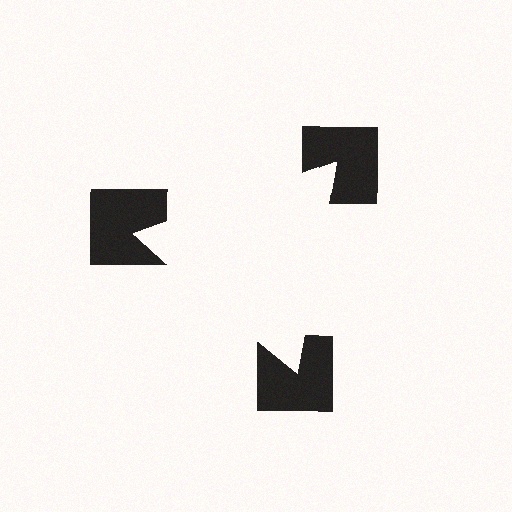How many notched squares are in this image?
There are 3 — one at each vertex of the illusory triangle.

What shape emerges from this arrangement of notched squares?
An illusory triangle — its edges are inferred from the aligned wedge cuts in the notched squares, not physically drawn.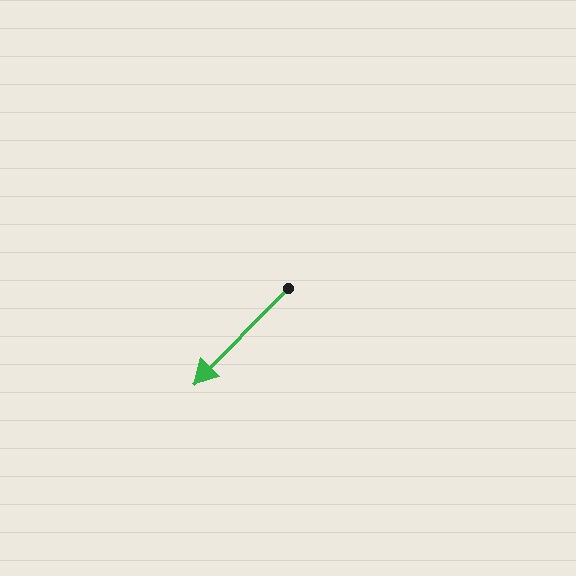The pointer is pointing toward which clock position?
Roughly 7 o'clock.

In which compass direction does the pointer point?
Southwest.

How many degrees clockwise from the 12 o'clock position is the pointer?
Approximately 225 degrees.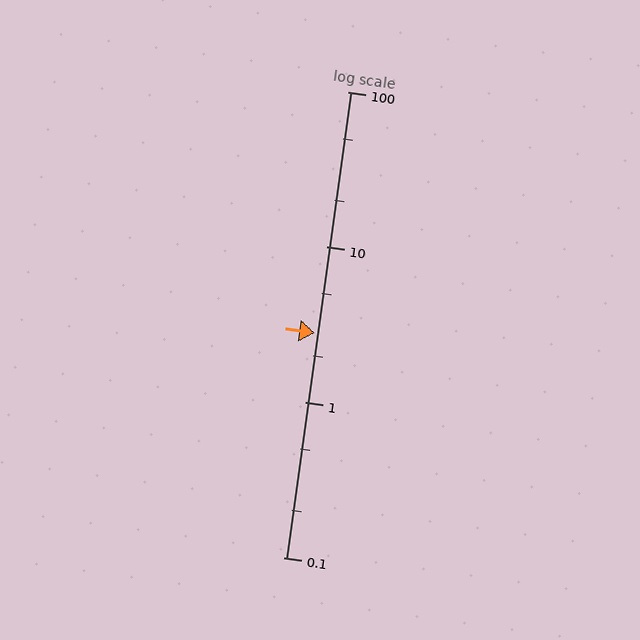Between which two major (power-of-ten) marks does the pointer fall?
The pointer is between 1 and 10.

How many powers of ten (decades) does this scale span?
The scale spans 3 decades, from 0.1 to 100.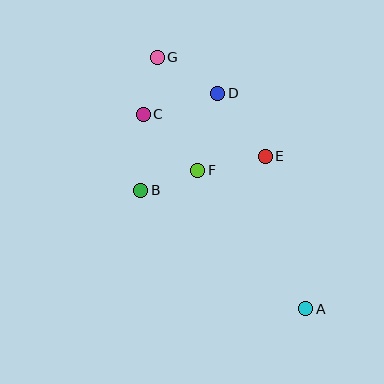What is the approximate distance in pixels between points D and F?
The distance between D and F is approximately 80 pixels.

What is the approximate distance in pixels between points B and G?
The distance between B and G is approximately 134 pixels.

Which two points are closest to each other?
Points C and G are closest to each other.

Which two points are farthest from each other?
Points A and G are farthest from each other.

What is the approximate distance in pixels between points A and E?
The distance between A and E is approximately 158 pixels.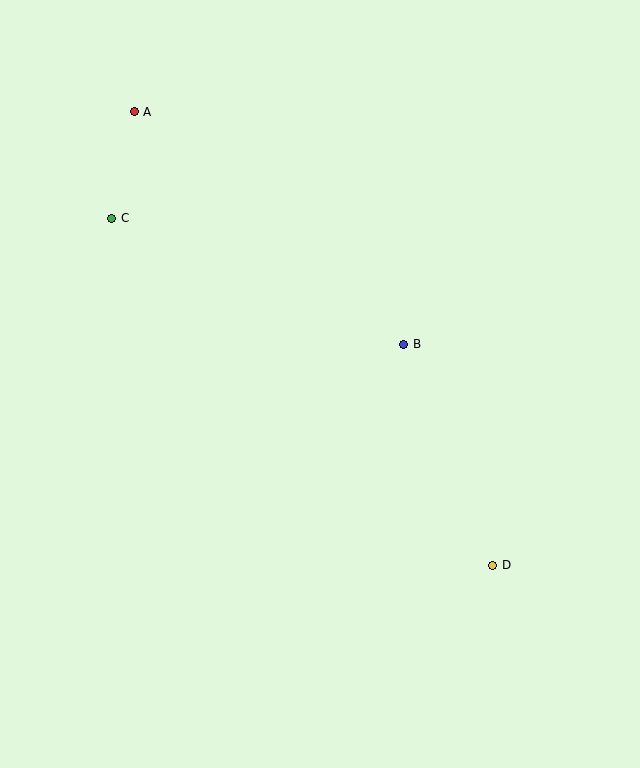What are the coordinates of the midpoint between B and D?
The midpoint between B and D is at (448, 455).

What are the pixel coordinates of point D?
Point D is at (493, 565).